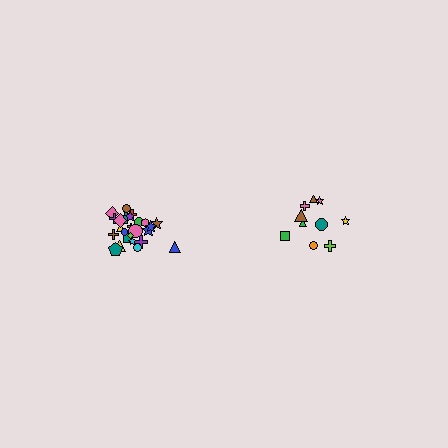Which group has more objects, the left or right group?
The left group.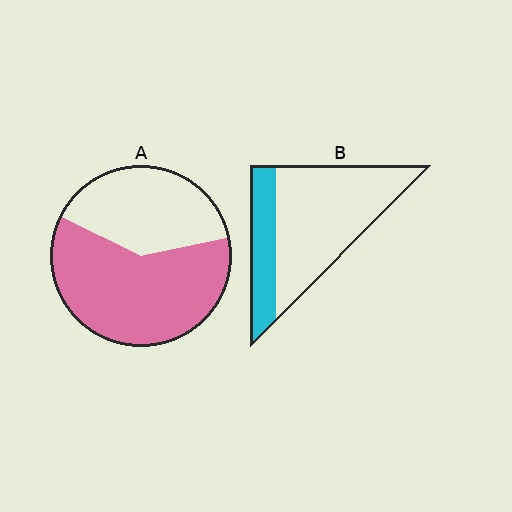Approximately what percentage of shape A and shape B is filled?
A is approximately 60% and B is approximately 25%.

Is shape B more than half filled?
No.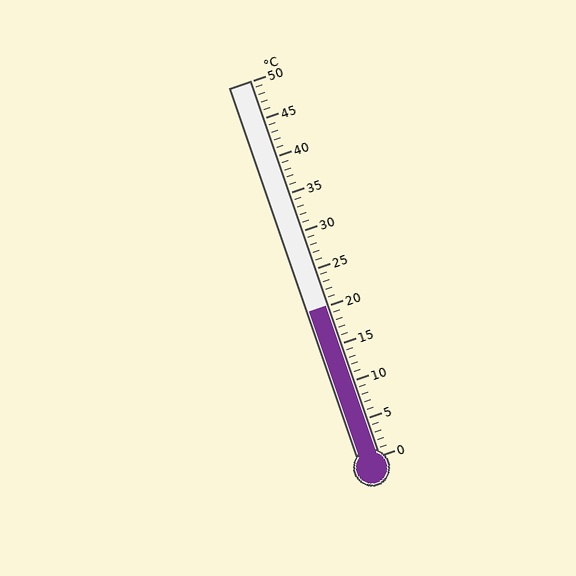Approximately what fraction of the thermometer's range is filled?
The thermometer is filled to approximately 40% of its range.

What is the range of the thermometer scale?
The thermometer scale ranges from 0°C to 50°C.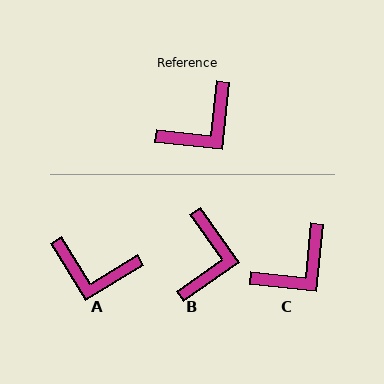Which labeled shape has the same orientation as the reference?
C.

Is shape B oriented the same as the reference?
No, it is off by about 41 degrees.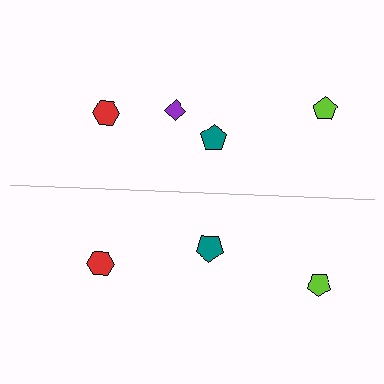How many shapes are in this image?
There are 7 shapes in this image.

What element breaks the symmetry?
A purple diamond is missing from the bottom side.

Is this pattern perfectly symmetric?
No, the pattern is not perfectly symmetric. A purple diamond is missing from the bottom side.